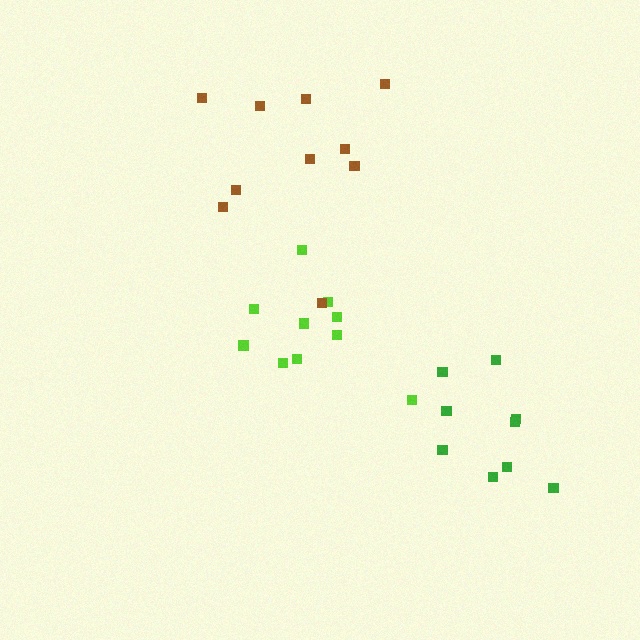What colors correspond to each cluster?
The clusters are colored: lime, brown, green.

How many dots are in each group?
Group 1: 10 dots, Group 2: 10 dots, Group 3: 9 dots (29 total).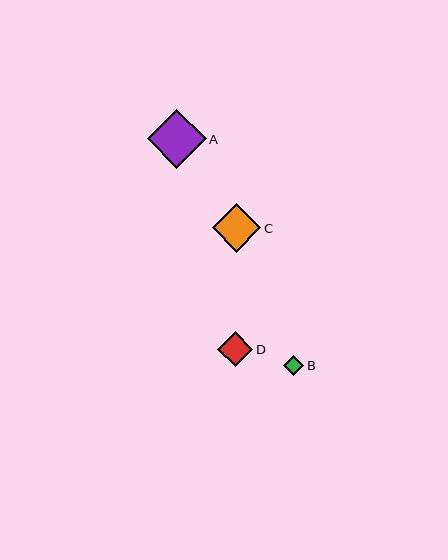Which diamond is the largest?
Diamond A is the largest with a size of approximately 59 pixels.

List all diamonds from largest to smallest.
From largest to smallest: A, C, D, B.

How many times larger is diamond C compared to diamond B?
Diamond C is approximately 2.4 times the size of diamond B.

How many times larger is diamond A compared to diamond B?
Diamond A is approximately 3.0 times the size of diamond B.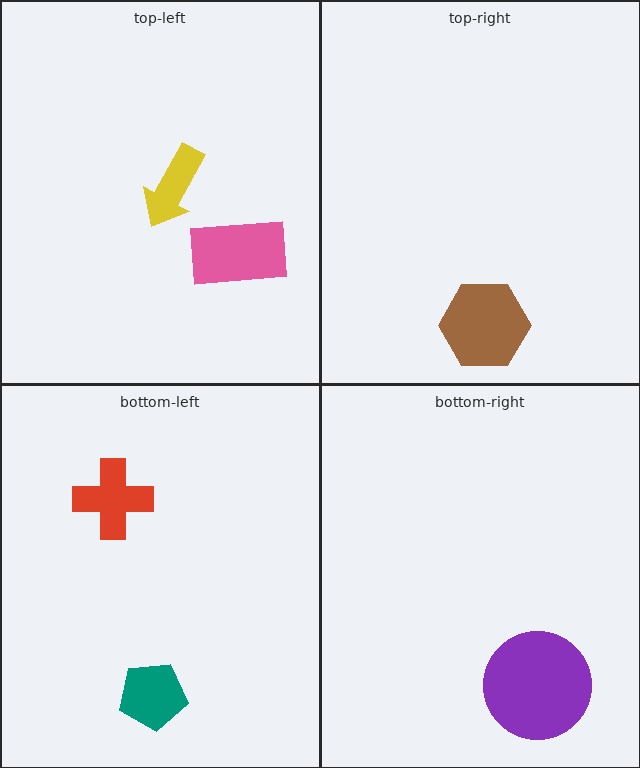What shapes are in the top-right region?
The brown hexagon.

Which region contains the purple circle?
The bottom-right region.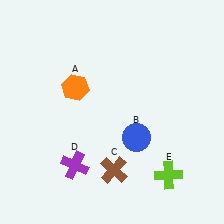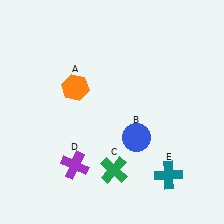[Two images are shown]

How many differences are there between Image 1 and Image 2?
There are 2 differences between the two images.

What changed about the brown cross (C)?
In Image 1, C is brown. In Image 2, it changed to green.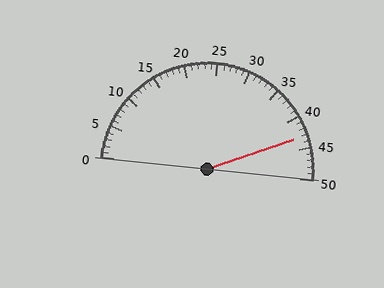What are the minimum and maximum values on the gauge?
The gauge ranges from 0 to 50.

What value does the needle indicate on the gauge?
The needle indicates approximately 43.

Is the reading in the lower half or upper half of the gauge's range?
The reading is in the upper half of the range (0 to 50).